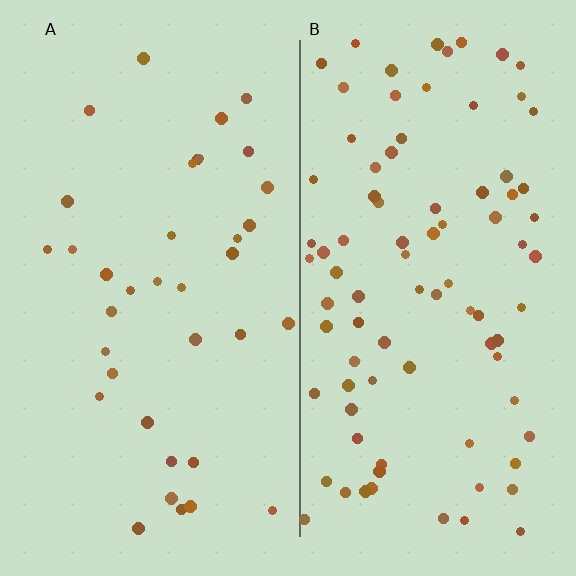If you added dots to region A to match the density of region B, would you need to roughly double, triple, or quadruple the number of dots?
Approximately double.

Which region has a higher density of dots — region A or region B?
B (the right).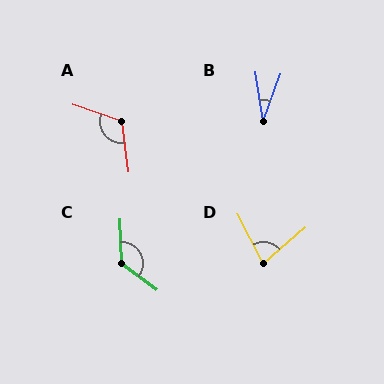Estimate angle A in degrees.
Approximately 116 degrees.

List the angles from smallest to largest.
B (29°), D (76°), A (116°), C (129°).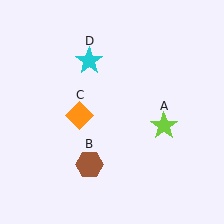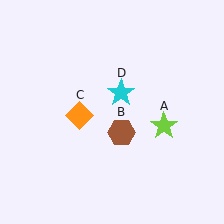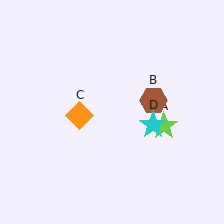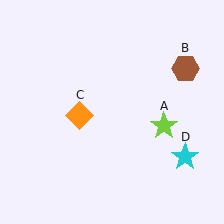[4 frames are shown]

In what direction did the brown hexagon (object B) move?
The brown hexagon (object B) moved up and to the right.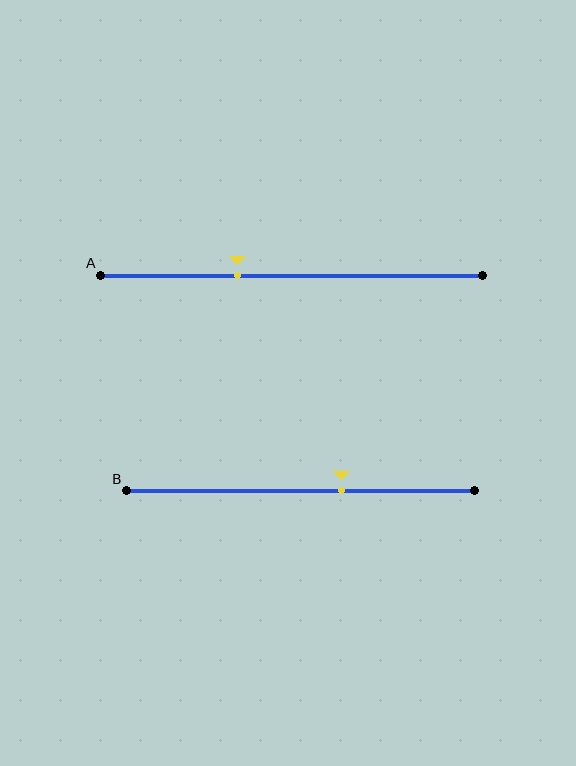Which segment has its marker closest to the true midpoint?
Segment B has its marker closest to the true midpoint.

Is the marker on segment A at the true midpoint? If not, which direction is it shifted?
No, the marker on segment A is shifted to the left by about 14% of the segment length.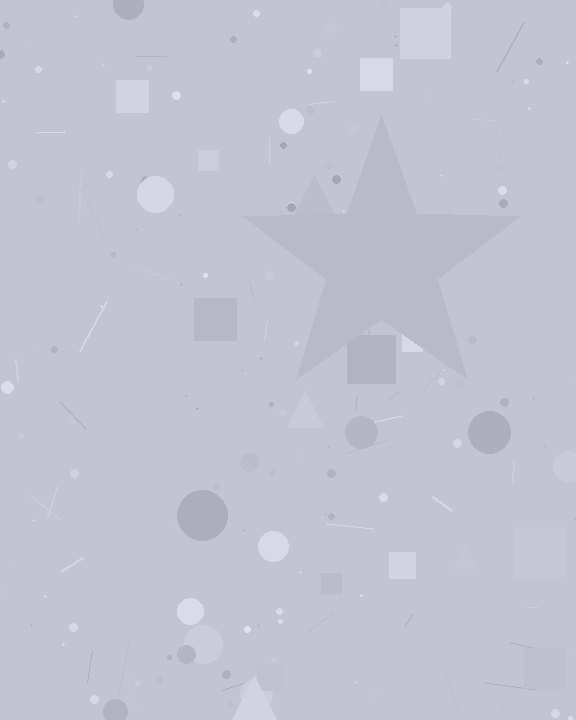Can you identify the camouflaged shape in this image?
The camouflaged shape is a star.